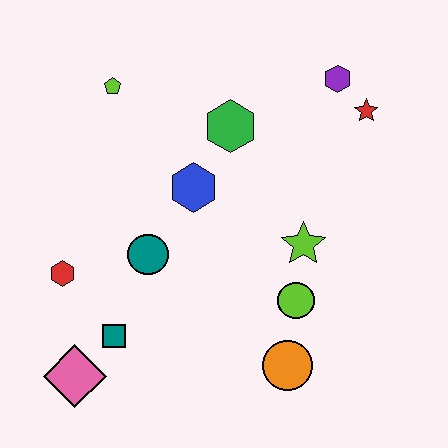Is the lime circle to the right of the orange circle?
Yes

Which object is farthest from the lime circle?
The lime pentagon is farthest from the lime circle.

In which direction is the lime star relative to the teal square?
The lime star is to the right of the teal square.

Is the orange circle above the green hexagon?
No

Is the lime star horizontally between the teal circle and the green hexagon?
No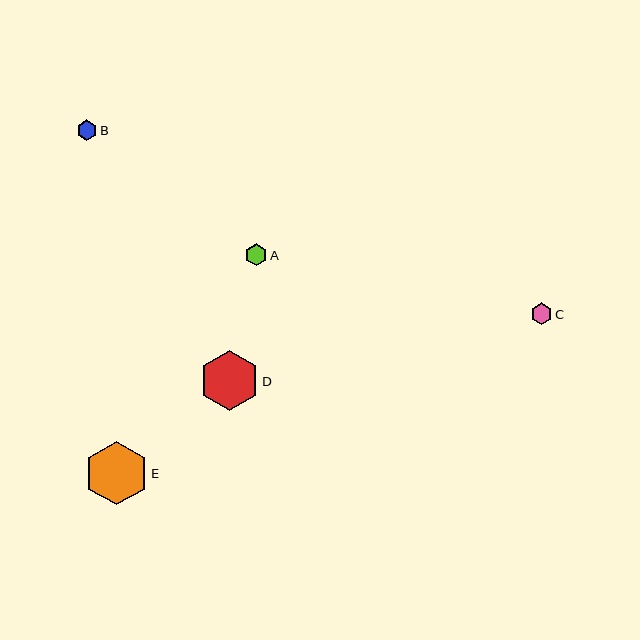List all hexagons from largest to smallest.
From largest to smallest: E, D, A, C, B.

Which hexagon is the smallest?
Hexagon B is the smallest with a size of approximately 21 pixels.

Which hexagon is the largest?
Hexagon E is the largest with a size of approximately 64 pixels.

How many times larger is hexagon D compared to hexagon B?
Hexagon D is approximately 2.9 times the size of hexagon B.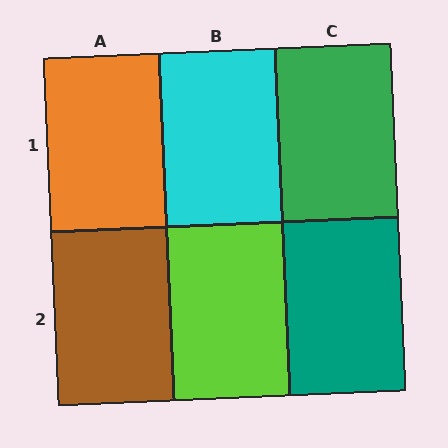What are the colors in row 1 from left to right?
Orange, cyan, green.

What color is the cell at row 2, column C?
Teal.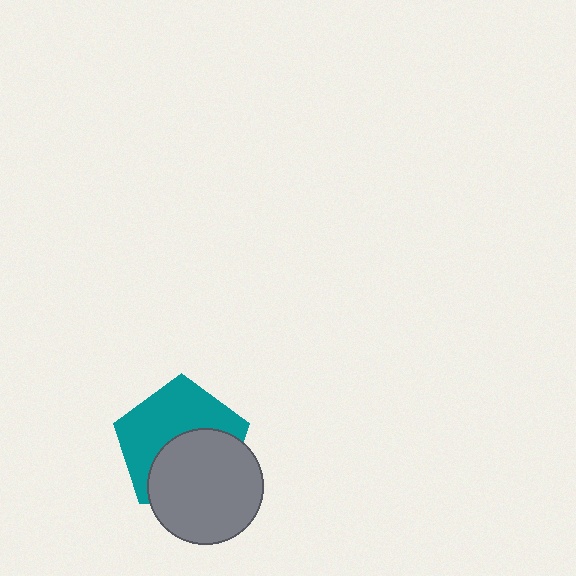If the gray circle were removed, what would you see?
You would see the complete teal pentagon.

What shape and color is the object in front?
The object in front is a gray circle.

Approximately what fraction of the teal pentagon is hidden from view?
Roughly 47% of the teal pentagon is hidden behind the gray circle.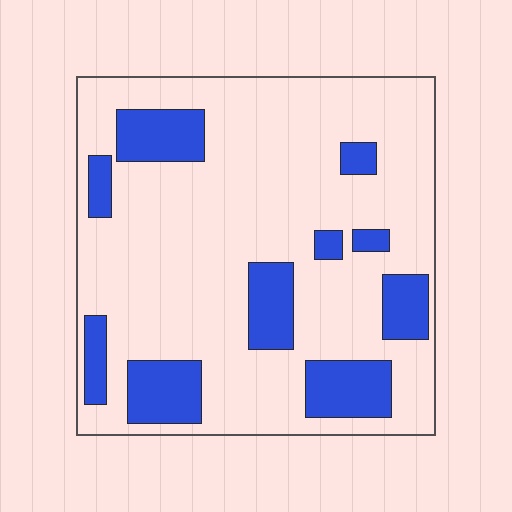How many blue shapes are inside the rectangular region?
10.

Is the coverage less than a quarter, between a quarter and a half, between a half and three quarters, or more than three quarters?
Less than a quarter.